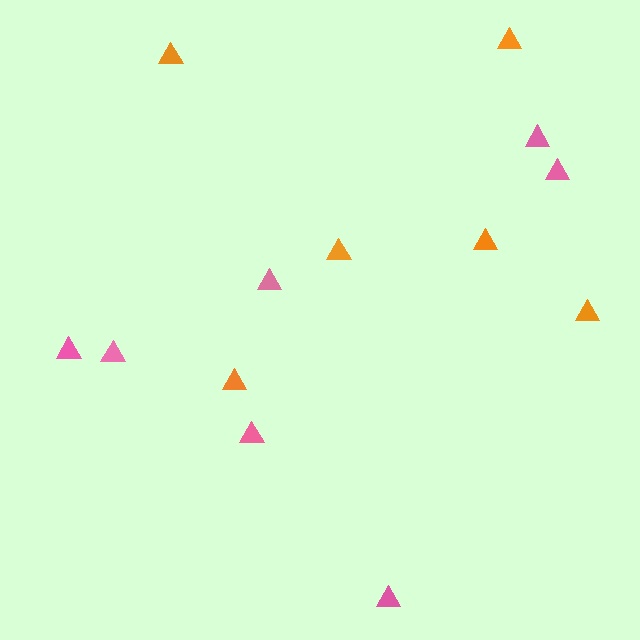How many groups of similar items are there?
There are 2 groups: one group of pink triangles (7) and one group of orange triangles (6).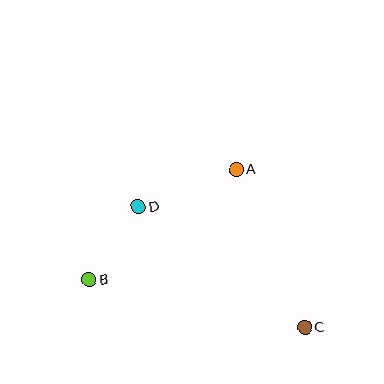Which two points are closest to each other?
Points B and D are closest to each other.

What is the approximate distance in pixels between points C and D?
The distance between C and D is approximately 206 pixels.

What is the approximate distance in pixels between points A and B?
The distance between A and B is approximately 184 pixels.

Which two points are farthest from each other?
Points B and C are farthest from each other.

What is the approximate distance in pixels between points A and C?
The distance between A and C is approximately 172 pixels.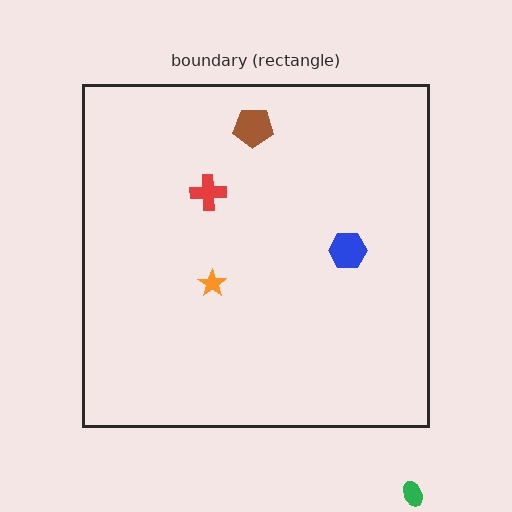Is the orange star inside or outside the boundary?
Inside.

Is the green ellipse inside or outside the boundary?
Outside.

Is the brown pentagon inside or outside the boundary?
Inside.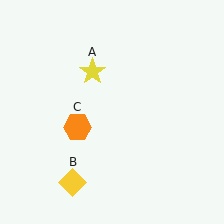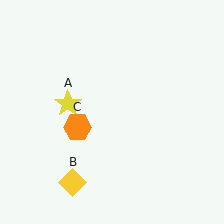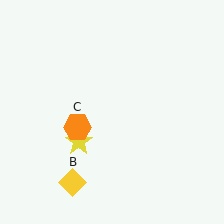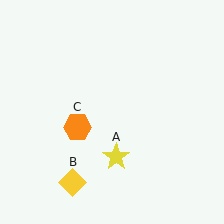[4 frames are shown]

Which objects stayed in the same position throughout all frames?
Yellow diamond (object B) and orange hexagon (object C) remained stationary.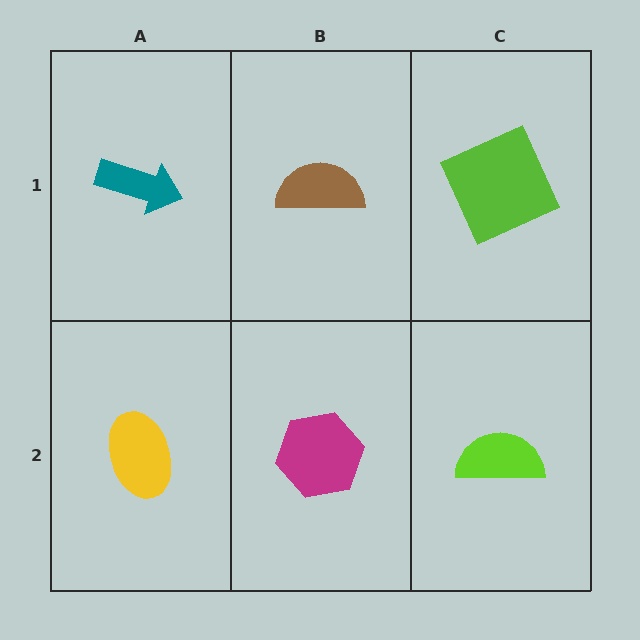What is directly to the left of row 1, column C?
A brown semicircle.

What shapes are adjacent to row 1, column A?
A yellow ellipse (row 2, column A), a brown semicircle (row 1, column B).